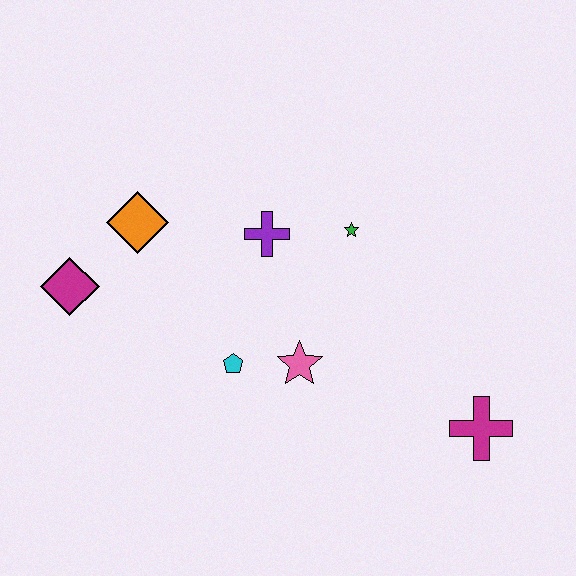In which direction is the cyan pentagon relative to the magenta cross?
The cyan pentagon is to the left of the magenta cross.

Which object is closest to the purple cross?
The green star is closest to the purple cross.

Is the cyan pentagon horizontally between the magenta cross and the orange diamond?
Yes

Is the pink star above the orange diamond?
No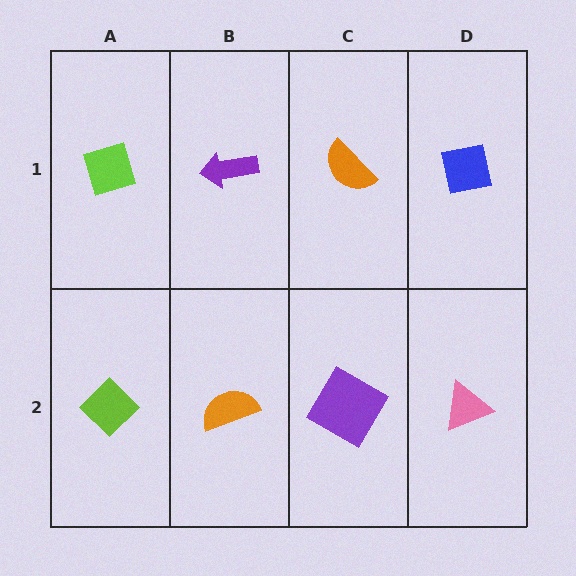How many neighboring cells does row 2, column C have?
3.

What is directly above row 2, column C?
An orange semicircle.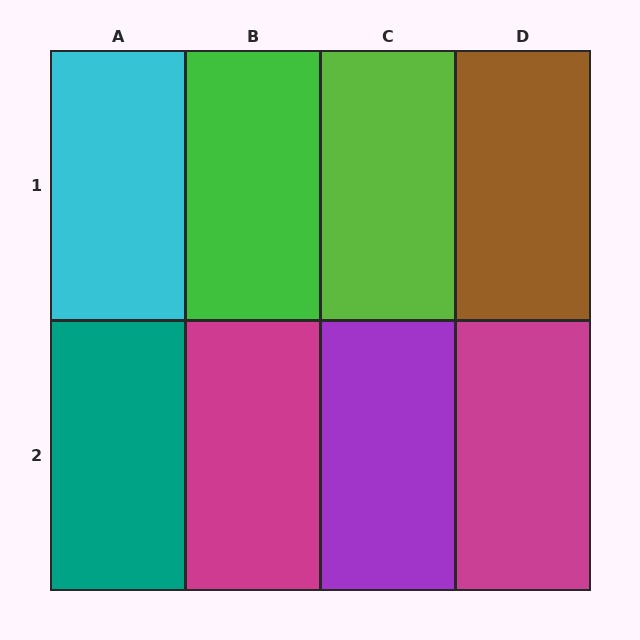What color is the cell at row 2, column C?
Purple.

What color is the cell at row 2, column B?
Magenta.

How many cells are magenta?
2 cells are magenta.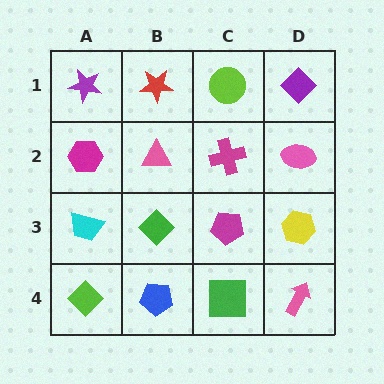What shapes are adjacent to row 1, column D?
A pink ellipse (row 2, column D), a lime circle (row 1, column C).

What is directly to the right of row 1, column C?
A purple diamond.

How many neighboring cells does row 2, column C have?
4.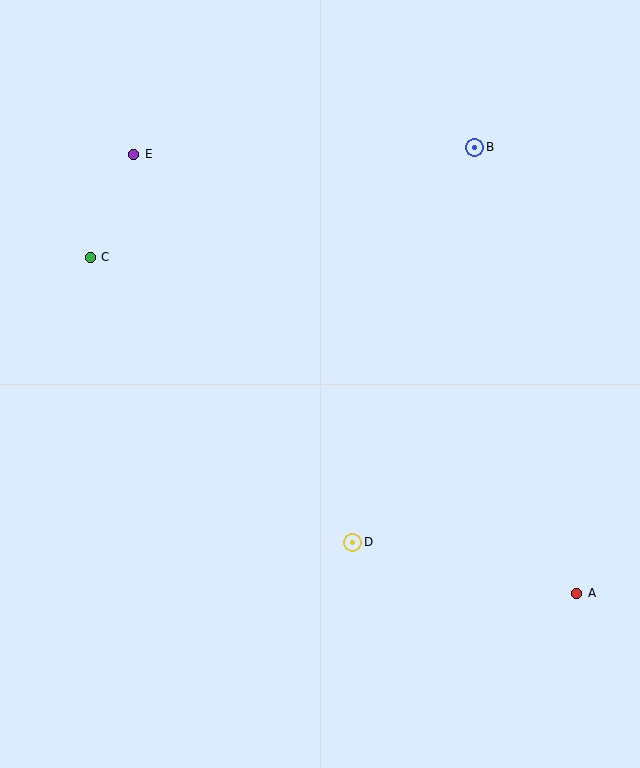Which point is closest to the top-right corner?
Point B is closest to the top-right corner.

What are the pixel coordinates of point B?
Point B is at (475, 147).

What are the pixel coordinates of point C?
Point C is at (90, 257).